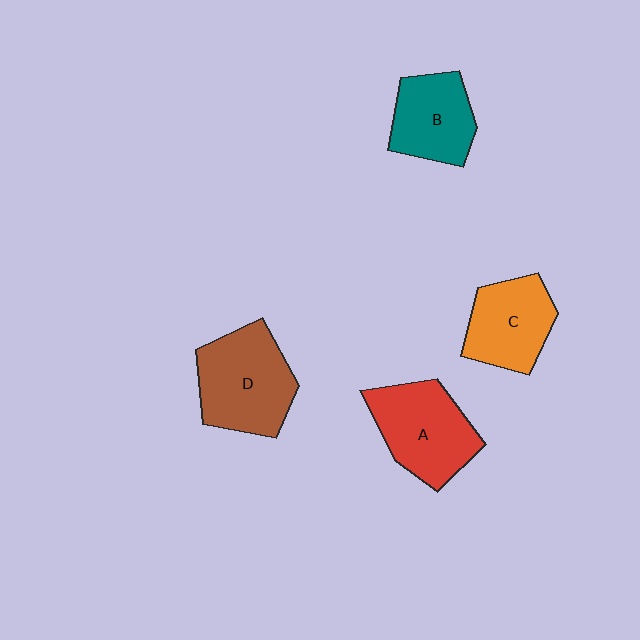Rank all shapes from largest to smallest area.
From largest to smallest: D (brown), A (red), C (orange), B (teal).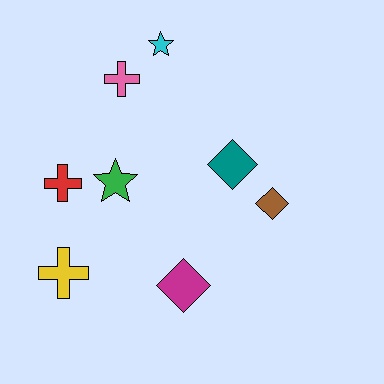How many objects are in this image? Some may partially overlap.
There are 8 objects.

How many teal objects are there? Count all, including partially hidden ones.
There is 1 teal object.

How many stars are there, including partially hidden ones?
There are 2 stars.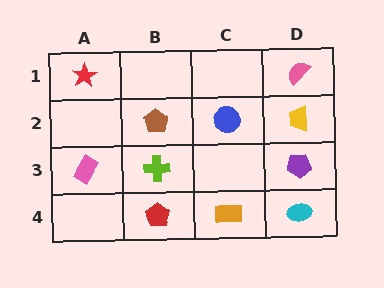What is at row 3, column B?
A lime cross.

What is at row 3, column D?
A purple pentagon.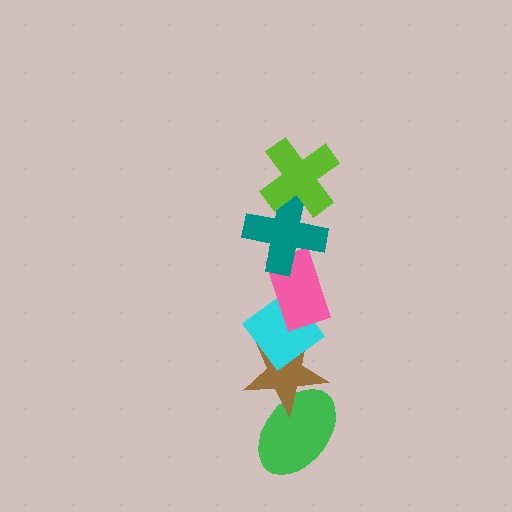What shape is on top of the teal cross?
The lime cross is on top of the teal cross.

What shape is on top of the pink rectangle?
The teal cross is on top of the pink rectangle.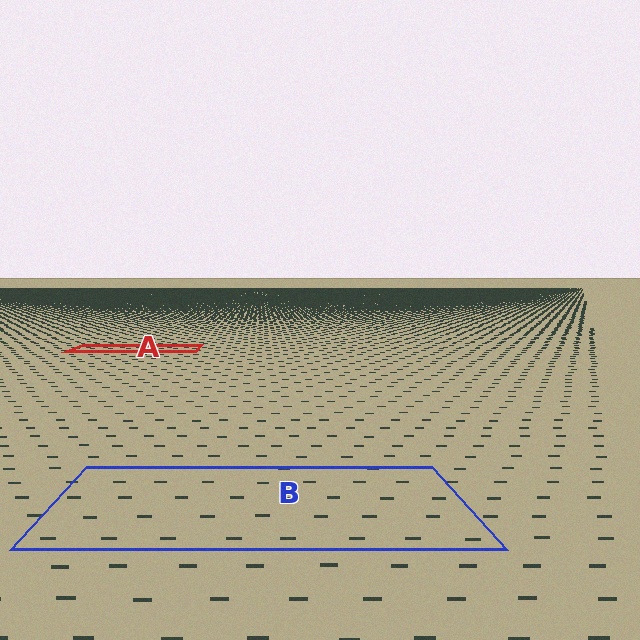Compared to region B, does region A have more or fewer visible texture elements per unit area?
Region A has more texture elements per unit area — they are packed more densely because it is farther away.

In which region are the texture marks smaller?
The texture marks are smaller in region A, because it is farther away.